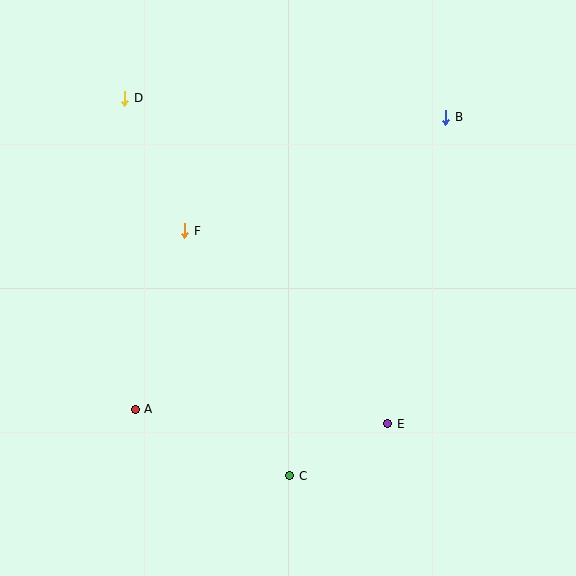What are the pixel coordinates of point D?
Point D is at (125, 98).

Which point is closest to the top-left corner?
Point D is closest to the top-left corner.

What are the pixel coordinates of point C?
Point C is at (290, 476).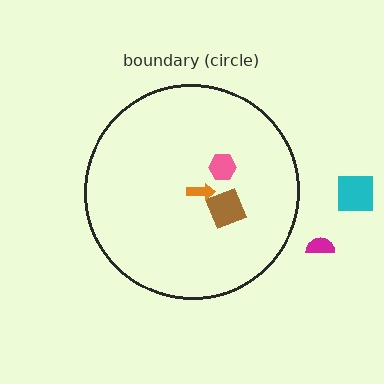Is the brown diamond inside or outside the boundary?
Inside.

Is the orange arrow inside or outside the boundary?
Inside.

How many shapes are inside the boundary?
3 inside, 2 outside.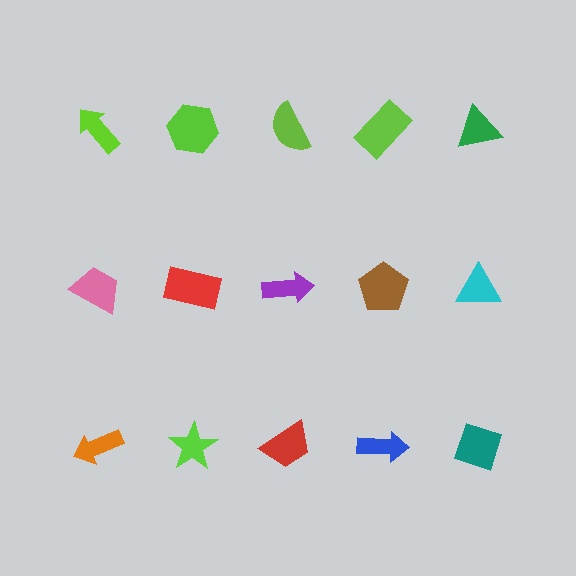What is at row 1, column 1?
A lime arrow.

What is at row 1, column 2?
A lime hexagon.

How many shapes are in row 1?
5 shapes.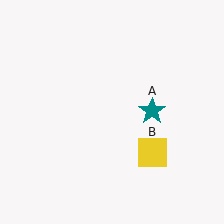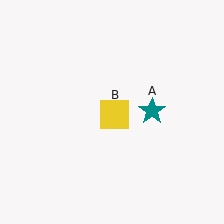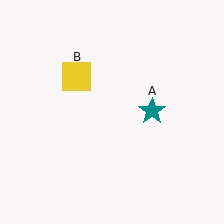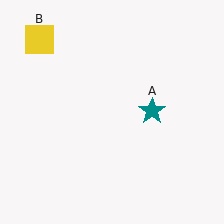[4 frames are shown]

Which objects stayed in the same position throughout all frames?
Teal star (object A) remained stationary.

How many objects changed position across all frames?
1 object changed position: yellow square (object B).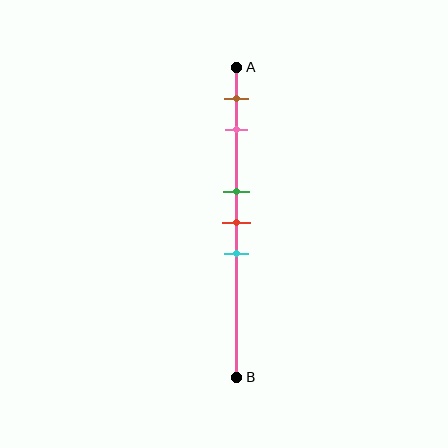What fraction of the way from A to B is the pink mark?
The pink mark is approximately 20% (0.2) of the way from A to B.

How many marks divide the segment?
There are 5 marks dividing the segment.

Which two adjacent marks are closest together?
The green and red marks are the closest adjacent pair.